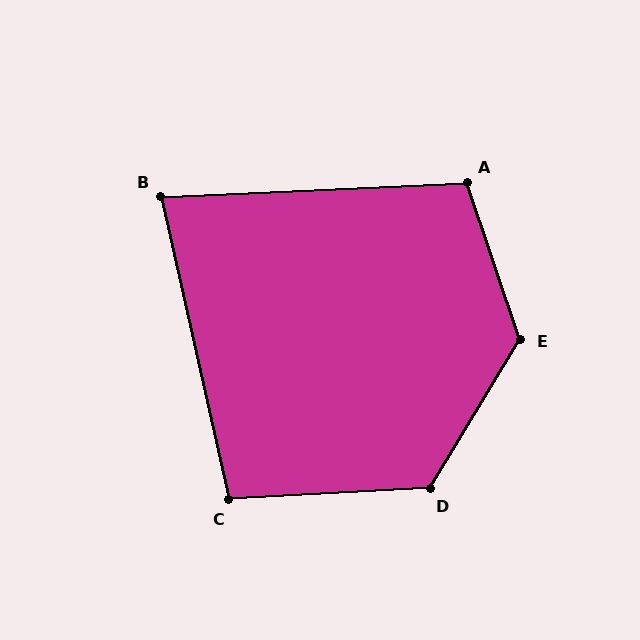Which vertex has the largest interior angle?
E, at approximately 130 degrees.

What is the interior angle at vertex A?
Approximately 106 degrees (obtuse).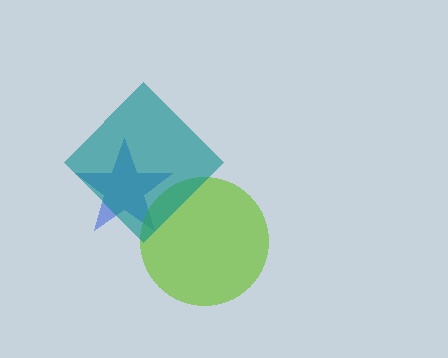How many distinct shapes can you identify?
There are 3 distinct shapes: a blue star, a lime circle, a teal diamond.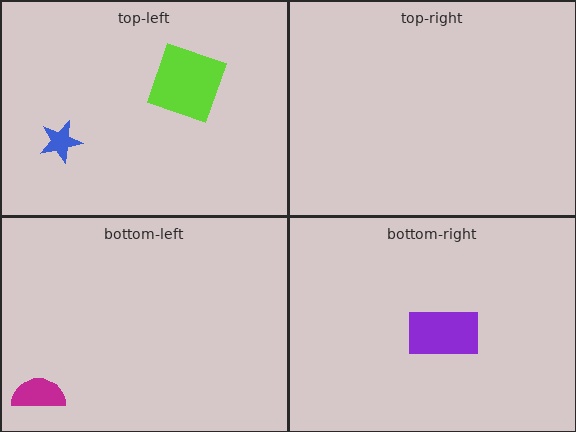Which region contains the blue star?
The top-left region.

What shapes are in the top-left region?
The blue star, the lime square.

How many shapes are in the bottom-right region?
1.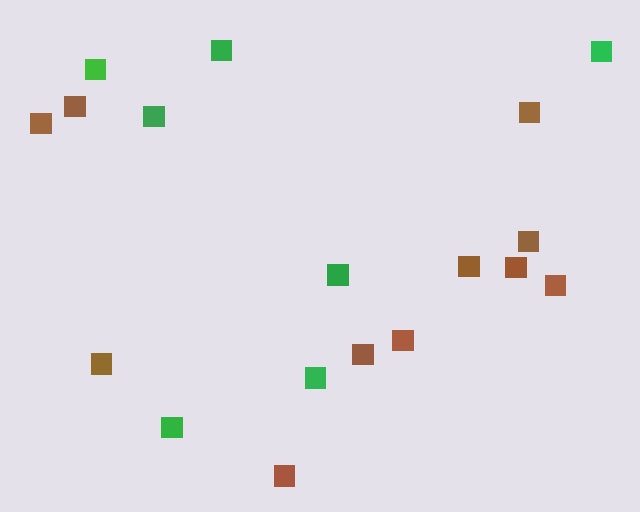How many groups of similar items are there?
There are 2 groups: one group of green squares (7) and one group of brown squares (11).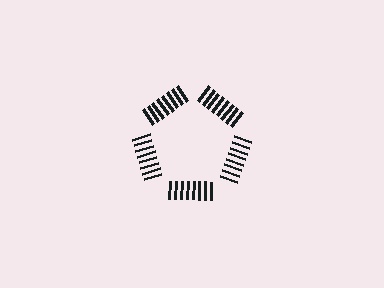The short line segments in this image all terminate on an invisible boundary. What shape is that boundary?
An illusory pentagon — the line segments terminate on its edges but no continuous stroke is drawn.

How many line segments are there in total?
40 — 8 along each of the 5 edges.